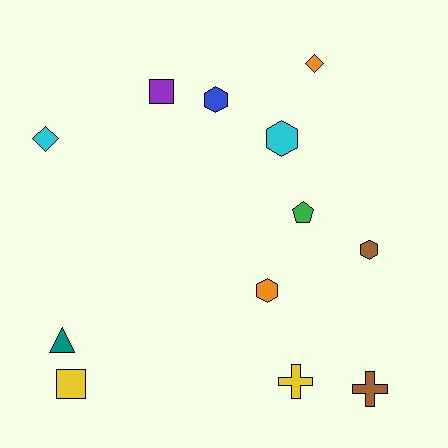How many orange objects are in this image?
There are 2 orange objects.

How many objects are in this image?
There are 12 objects.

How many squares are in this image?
There are 2 squares.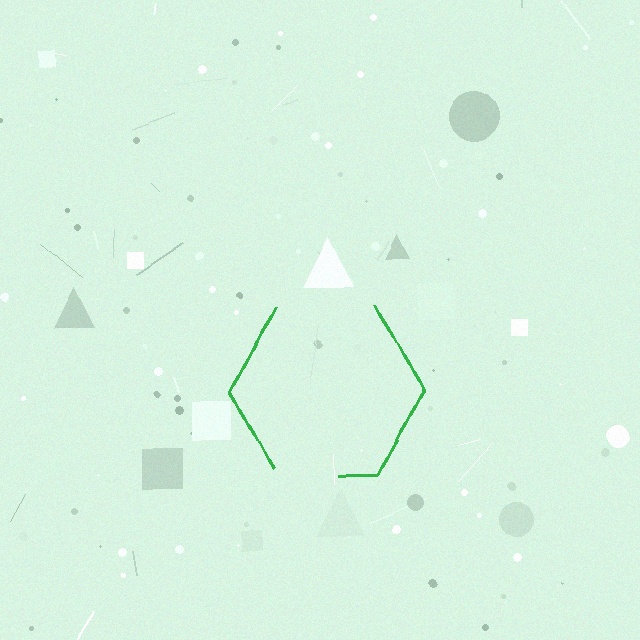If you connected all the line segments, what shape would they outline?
They would outline a hexagon.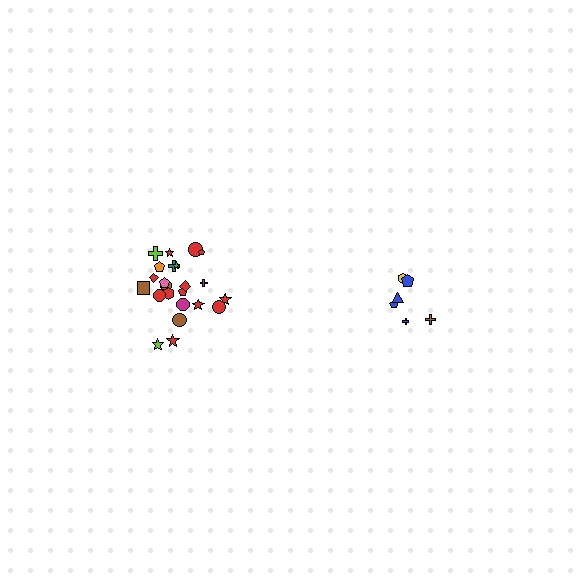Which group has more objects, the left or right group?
The left group.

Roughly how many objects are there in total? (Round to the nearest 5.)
Roughly 30 objects in total.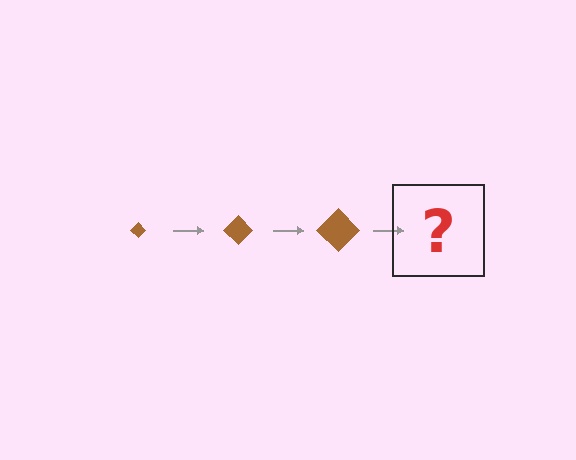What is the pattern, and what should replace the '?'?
The pattern is that the diamond gets progressively larger each step. The '?' should be a brown diamond, larger than the previous one.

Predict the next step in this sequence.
The next step is a brown diamond, larger than the previous one.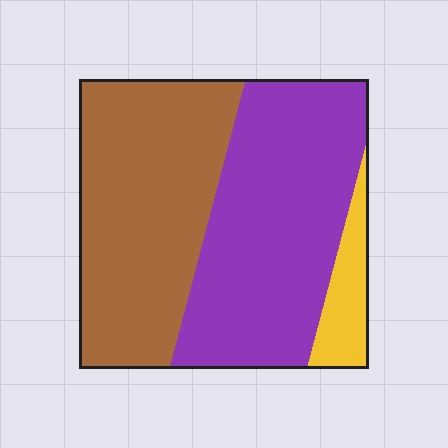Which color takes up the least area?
Yellow, at roughly 10%.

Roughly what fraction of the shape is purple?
Purple takes up about one half (1/2) of the shape.